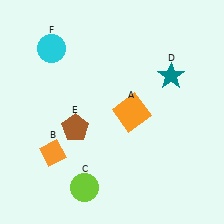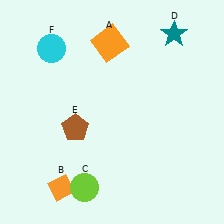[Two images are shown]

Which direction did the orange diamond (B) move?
The orange diamond (B) moved down.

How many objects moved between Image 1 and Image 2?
3 objects moved between the two images.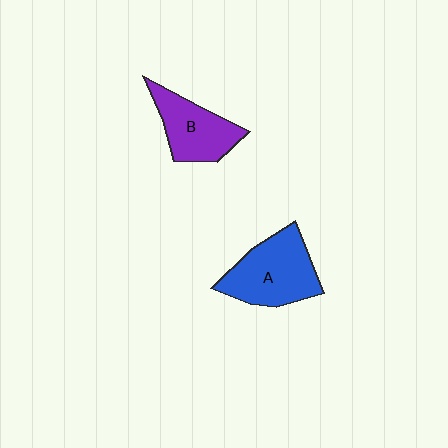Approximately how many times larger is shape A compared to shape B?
Approximately 1.3 times.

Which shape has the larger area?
Shape A (blue).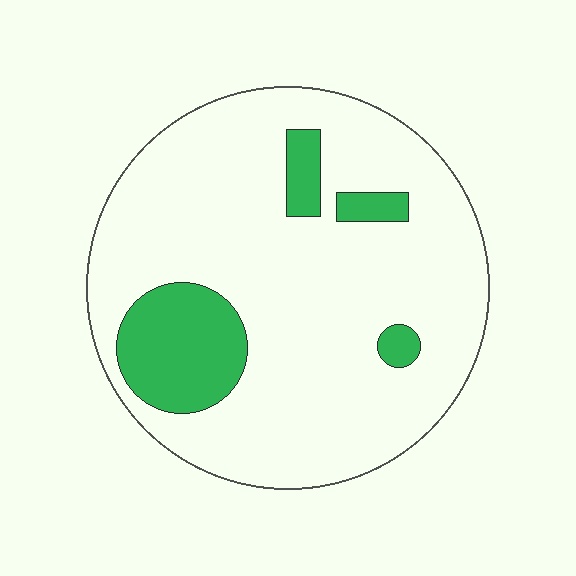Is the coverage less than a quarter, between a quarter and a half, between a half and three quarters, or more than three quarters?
Less than a quarter.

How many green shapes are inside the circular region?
4.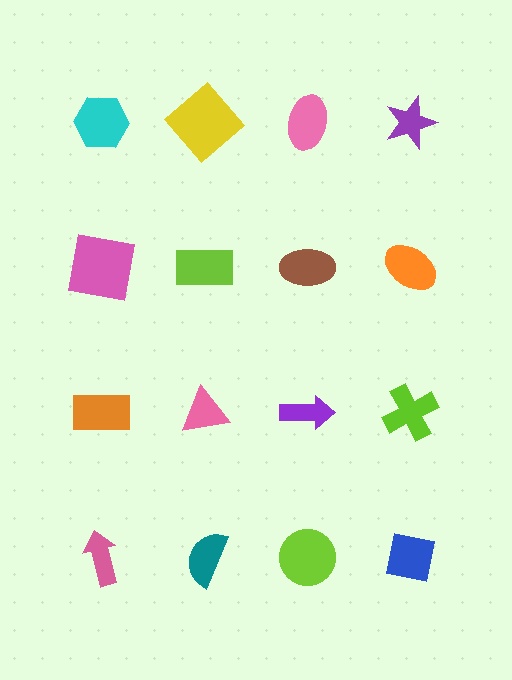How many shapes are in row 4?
4 shapes.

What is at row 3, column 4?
A lime cross.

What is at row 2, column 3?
A brown ellipse.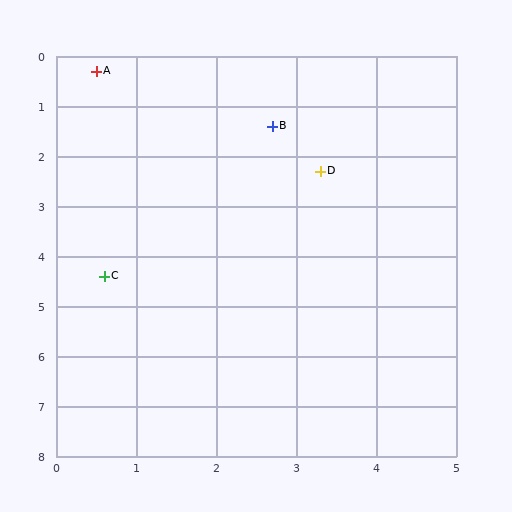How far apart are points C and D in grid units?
Points C and D are about 3.4 grid units apart.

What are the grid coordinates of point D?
Point D is at approximately (3.3, 2.3).